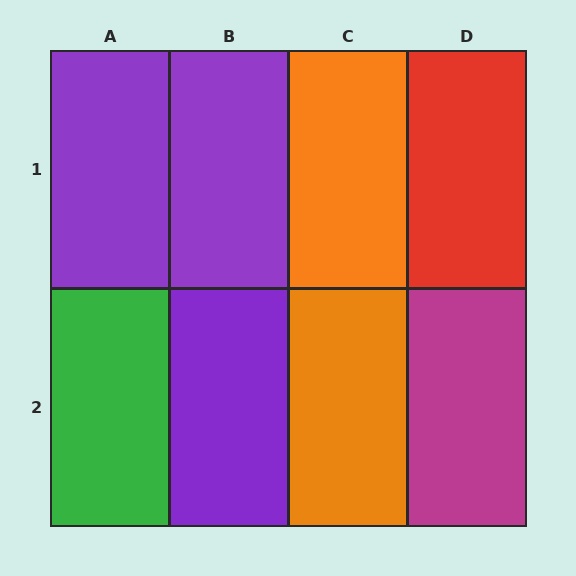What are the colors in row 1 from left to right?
Purple, purple, orange, red.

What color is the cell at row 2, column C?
Orange.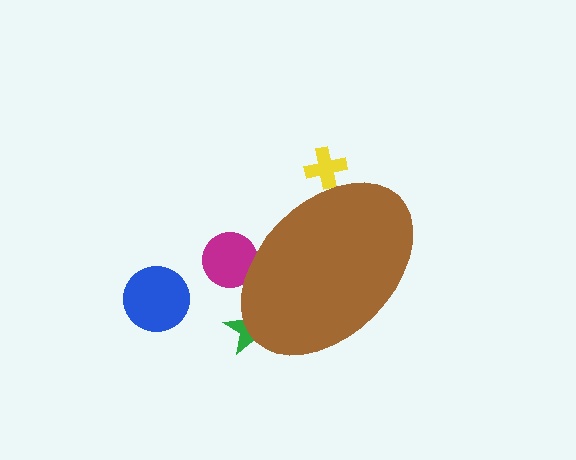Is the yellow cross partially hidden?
Yes, the yellow cross is partially hidden behind the brown ellipse.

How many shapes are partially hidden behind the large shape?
3 shapes are partially hidden.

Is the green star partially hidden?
Yes, the green star is partially hidden behind the brown ellipse.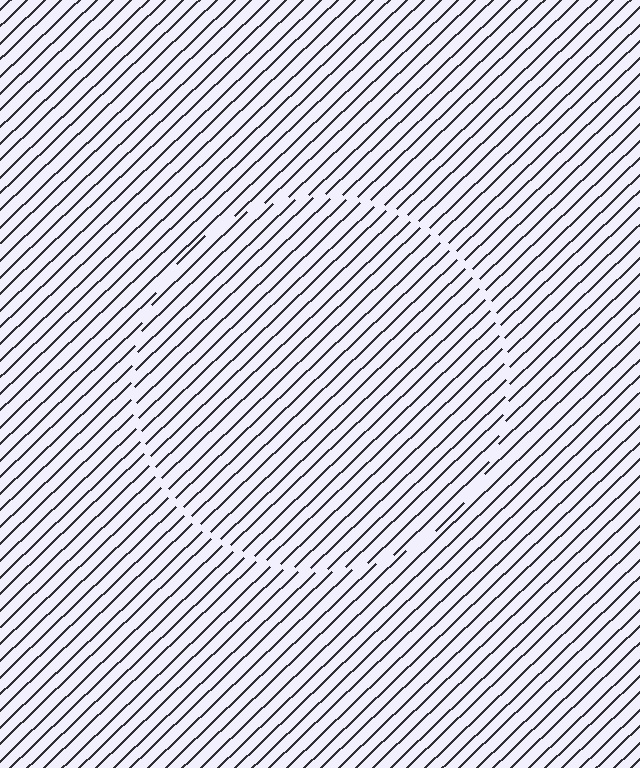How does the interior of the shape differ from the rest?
The interior of the shape contains the same grating, shifted by half a period — the contour is defined by the phase discontinuity where line-ends from the inner and outer gratings abut.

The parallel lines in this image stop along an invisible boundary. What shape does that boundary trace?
An illusory circle. The interior of the shape contains the same grating, shifted by half a period — the contour is defined by the phase discontinuity where line-ends from the inner and outer gratings abut.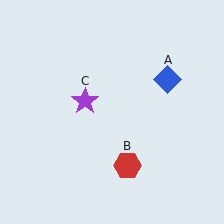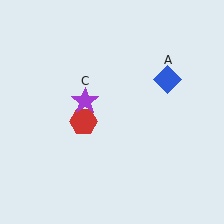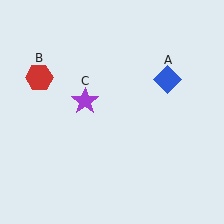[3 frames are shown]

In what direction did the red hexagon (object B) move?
The red hexagon (object B) moved up and to the left.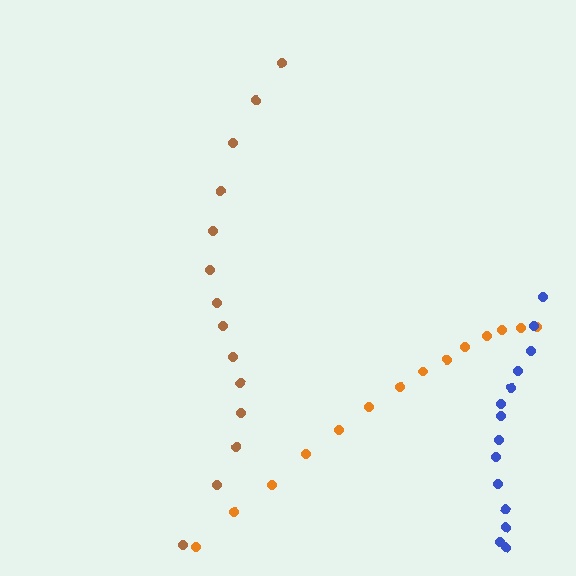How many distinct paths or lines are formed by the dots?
There are 3 distinct paths.